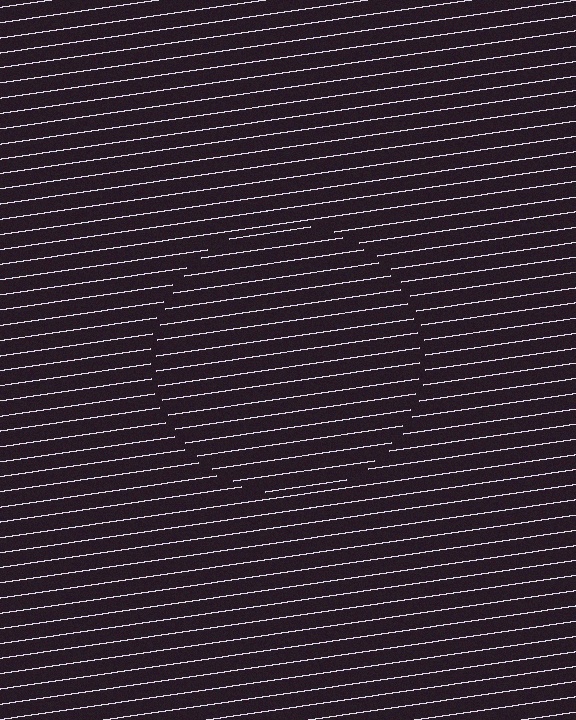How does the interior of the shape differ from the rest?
The interior of the shape contains the same grating, shifted by half a period — the contour is defined by the phase discontinuity where line-ends from the inner and outer gratings abut.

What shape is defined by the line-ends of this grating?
An illusory circle. The interior of the shape contains the same grating, shifted by half a period — the contour is defined by the phase discontinuity where line-ends from the inner and outer gratings abut.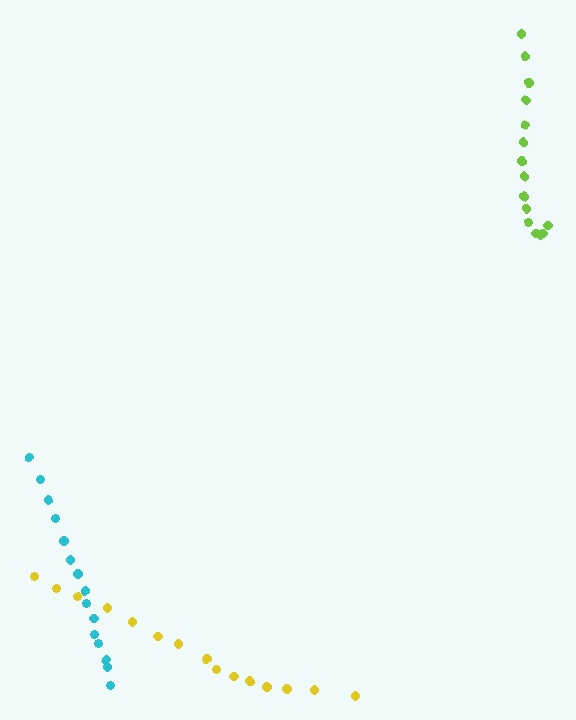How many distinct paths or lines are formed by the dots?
There are 3 distinct paths.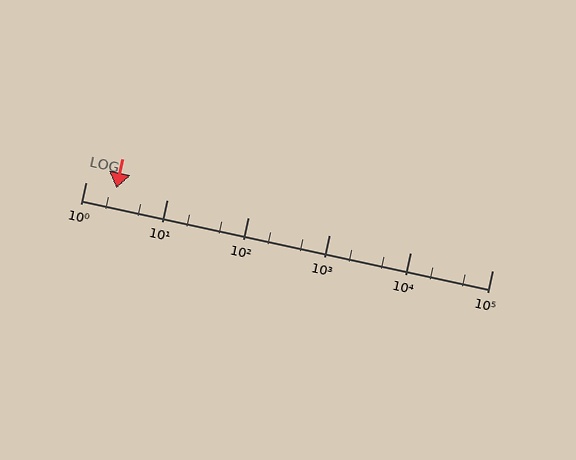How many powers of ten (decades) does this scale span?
The scale spans 5 decades, from 1 to 100000.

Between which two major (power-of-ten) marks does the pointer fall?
The pointer is between 1 and 10.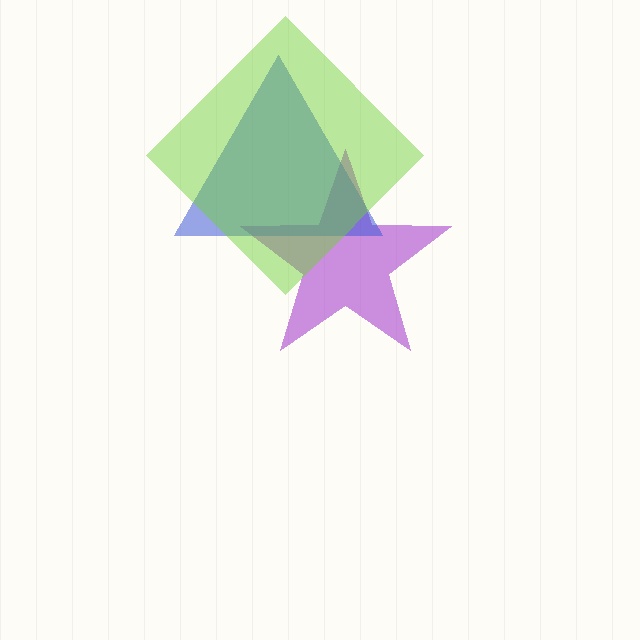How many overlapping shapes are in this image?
There are 3 overlapping shapes in the image.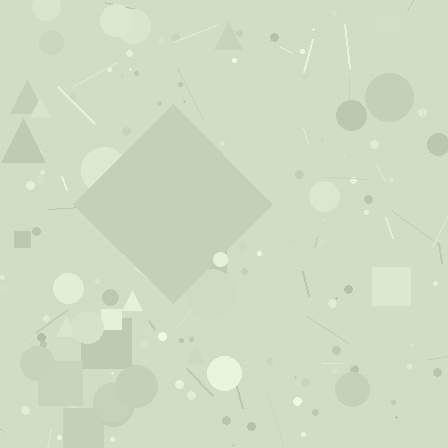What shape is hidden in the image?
A diamond is hidden in the image.